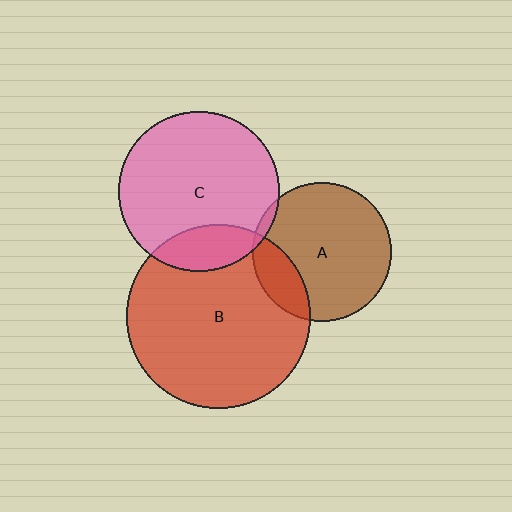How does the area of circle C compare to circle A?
Approximately 1.3 times.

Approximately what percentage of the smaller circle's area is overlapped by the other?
Approximately 20%.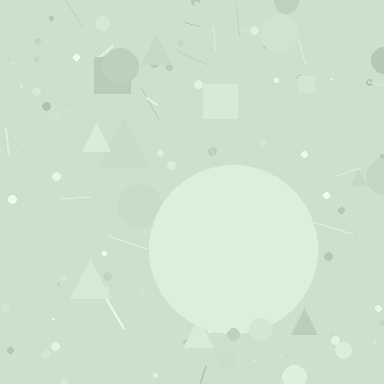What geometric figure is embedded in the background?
A circle is embedded in the background.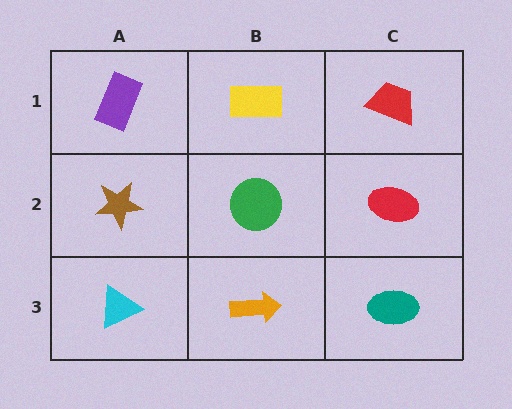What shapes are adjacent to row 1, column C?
A red ellipse (row 2, column C), a yellow rectangle (row 1, column B).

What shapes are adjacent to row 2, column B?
A yellow rectangle (row 1, column B), an orange arrow (row 3, column B), a brown star (row 2, column A), a red ellipse (row 2, column C).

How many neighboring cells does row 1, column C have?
2.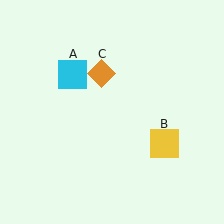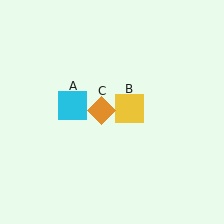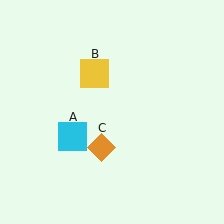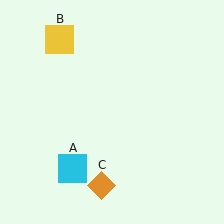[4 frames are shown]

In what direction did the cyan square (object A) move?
The cyan square (object A) moved down.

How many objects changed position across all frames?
3 objects changed position: cyan square (object A), yellow square (object B), orange diamond (object C).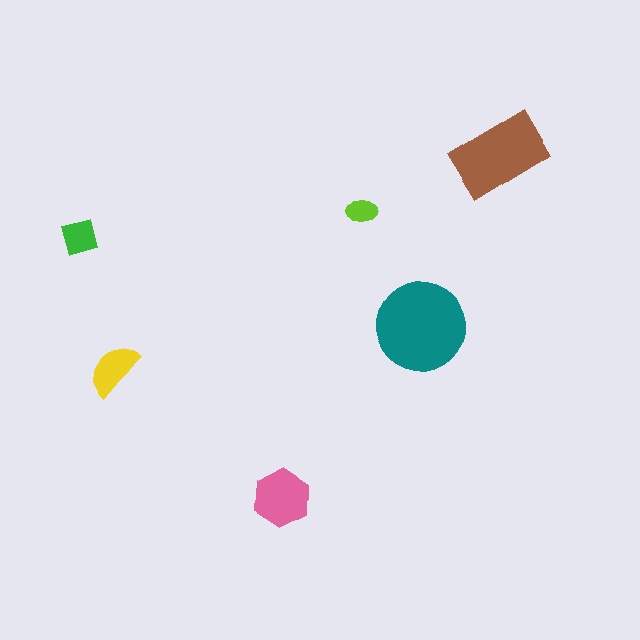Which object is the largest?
The teal circle.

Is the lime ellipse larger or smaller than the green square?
Smaller.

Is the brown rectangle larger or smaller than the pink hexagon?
Larger.